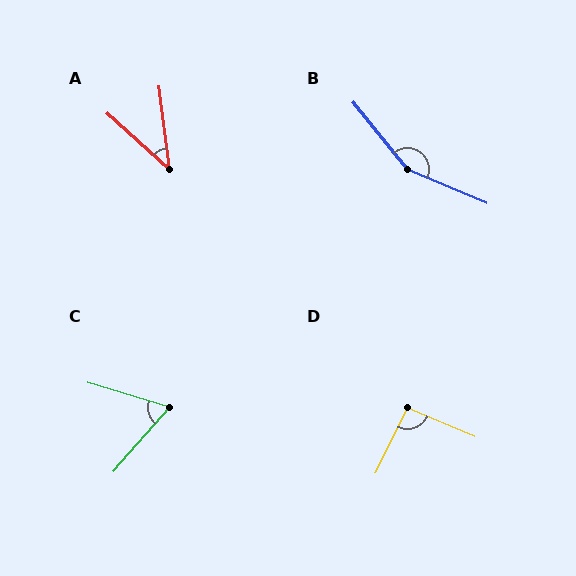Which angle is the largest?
B, at approximately 152 degrees.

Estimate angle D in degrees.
Approximately 93 degrees.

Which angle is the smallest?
A, at approximately 41 degrees.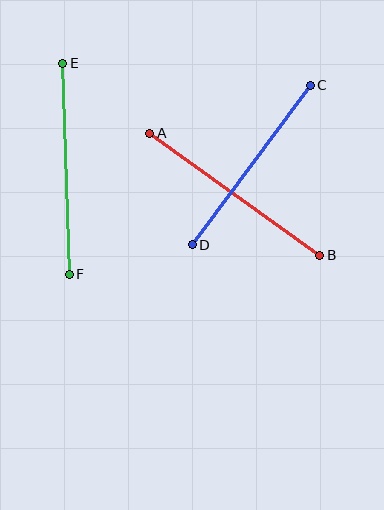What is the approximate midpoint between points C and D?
The midpoint is at approximately (251, 165) pixels.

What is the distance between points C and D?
The distance is approximately 198 pixels.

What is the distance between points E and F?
The distance is approximately 211 pixels.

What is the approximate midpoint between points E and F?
The midpoint is at approximately (66, 169) pixels.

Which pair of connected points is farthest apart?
Points E and F are farthest apart.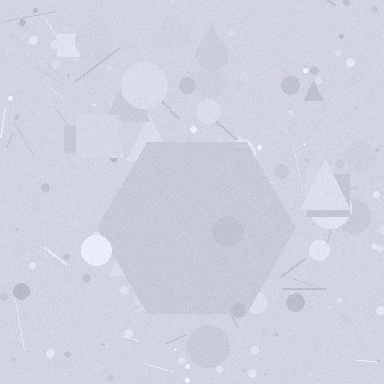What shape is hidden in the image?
A hexagon is hidden in the image.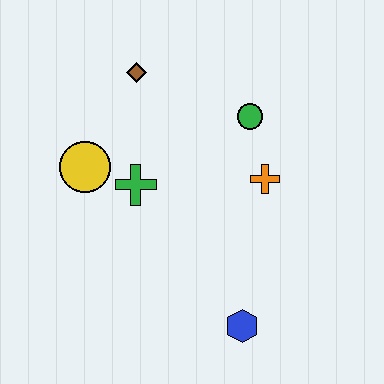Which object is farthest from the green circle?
The blue hexagon is farthest from the green circle.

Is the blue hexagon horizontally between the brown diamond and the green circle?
Yes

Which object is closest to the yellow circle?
The green cross is closest to the yellow circle.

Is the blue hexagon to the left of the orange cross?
Yes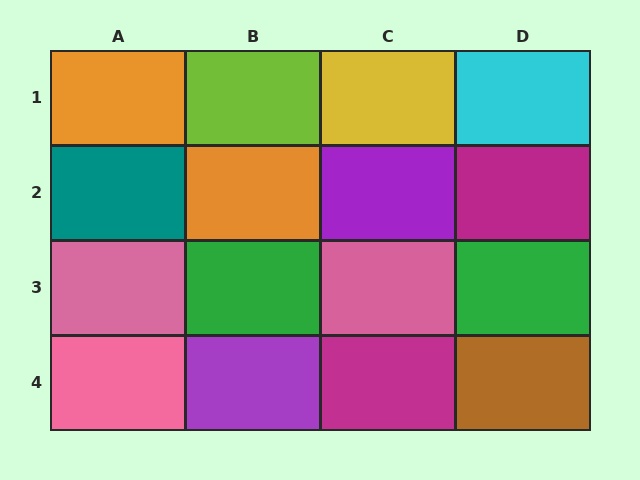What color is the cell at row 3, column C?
Pink.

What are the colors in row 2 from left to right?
Teal, orange, purple, magenta.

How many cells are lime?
1 cell is lime.